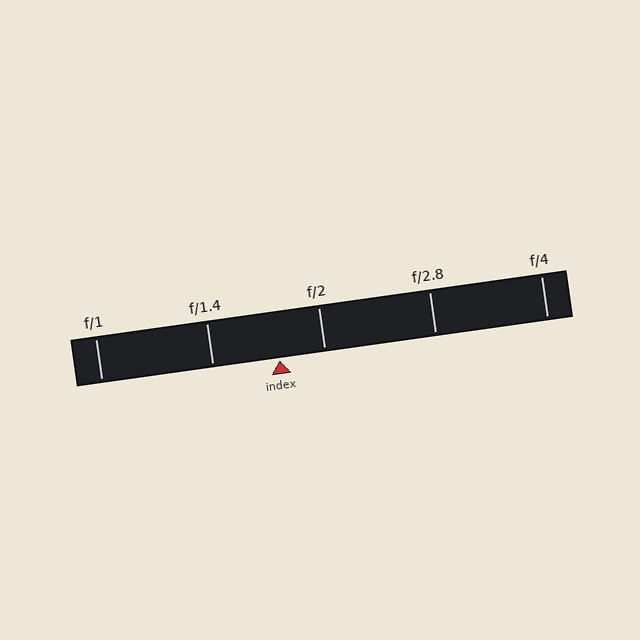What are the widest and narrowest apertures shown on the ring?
The widest aperture shown is f/1 and the narrowest is f/4.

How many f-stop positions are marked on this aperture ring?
There are 5 f-stop positions marked.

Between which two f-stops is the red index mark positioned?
The index mark is between f/1.4 and f/2.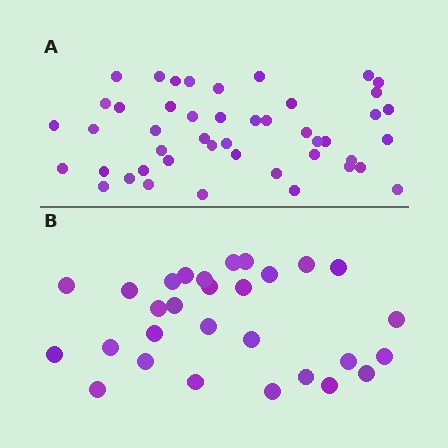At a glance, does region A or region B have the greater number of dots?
Region A (the top region) has more dots.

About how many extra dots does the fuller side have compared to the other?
Region A has approximately 15 more dots than region B.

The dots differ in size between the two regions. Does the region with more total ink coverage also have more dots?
No. Region B has more total ink coverage because its dots are larger, but region A actually contains more individual dots. Total area can be misleading — the number of items is what matters here.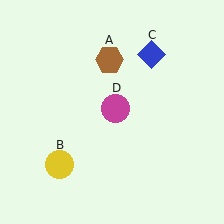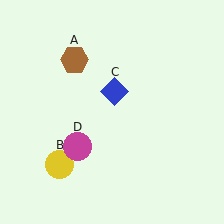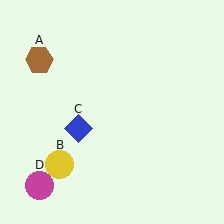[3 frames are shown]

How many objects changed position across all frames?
3 objects changed position: brown hexagon (object A), blue diamond (object C), magenta circle (object D).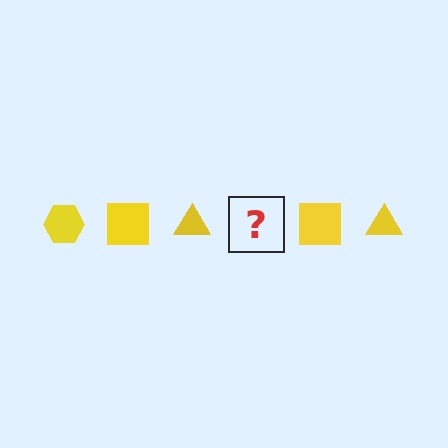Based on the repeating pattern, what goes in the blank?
The blank should be a yellow hexagon.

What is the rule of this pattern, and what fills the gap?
The rule is that the pattern cycles through hexagon, square, triangle shapes in yellow. The gap should be filled with a yellow hexagon.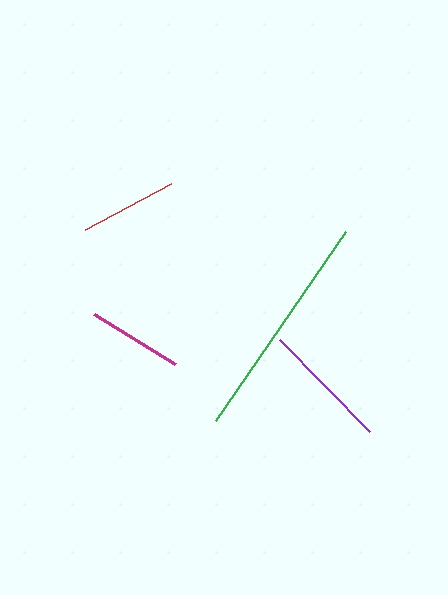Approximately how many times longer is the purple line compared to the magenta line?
The purple line is approximately 1.3 times the length of the magenta line.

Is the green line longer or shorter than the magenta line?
The green line is longer than the magenta line.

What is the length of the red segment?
The red segment is approximately 97 pixels long.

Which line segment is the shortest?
The magenta line is the shortest at approximately 96 pixels.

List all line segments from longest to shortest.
From longest to shortest: green, purple, red, magenta.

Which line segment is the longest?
The green line is the longest at approximately 229 pixels.